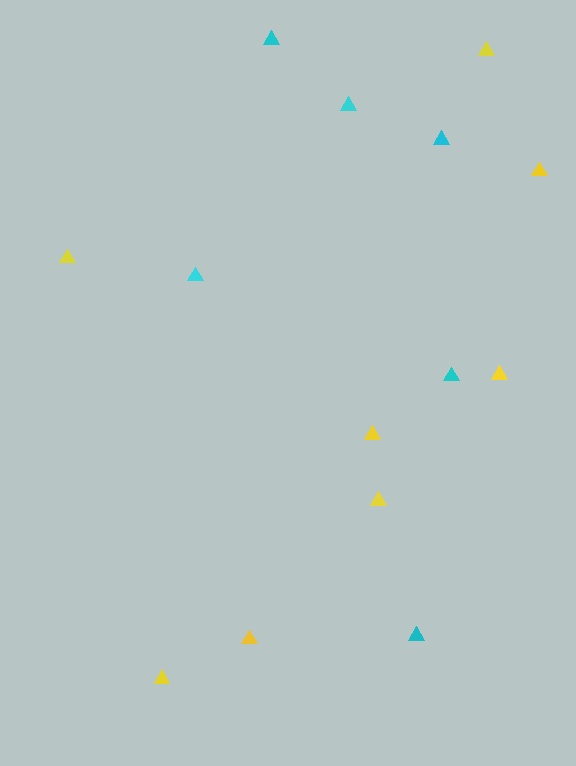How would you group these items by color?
There are 2 groups: one group of yellow triangles (8) and one group of cyan triangles (6).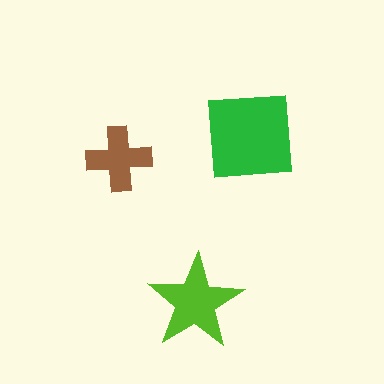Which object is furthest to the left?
The brown cross is leftmost.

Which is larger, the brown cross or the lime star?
The lime star.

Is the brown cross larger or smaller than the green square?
Smaller.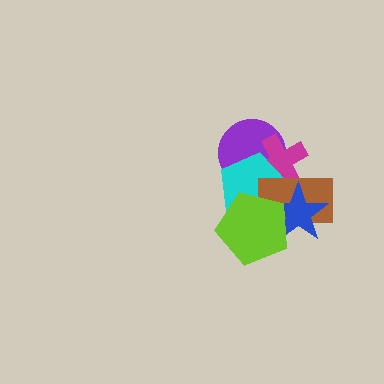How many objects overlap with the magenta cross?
3 objects overlap with the magenta cross.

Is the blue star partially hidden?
Yes, it is partially covered by another shape.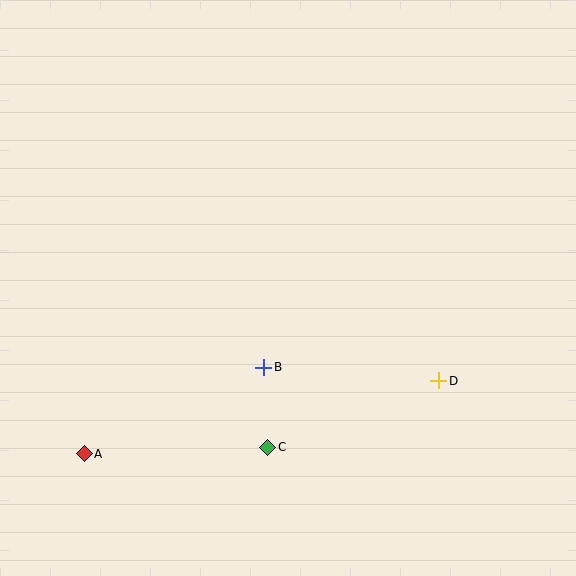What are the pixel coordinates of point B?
Point B is at (264, 367).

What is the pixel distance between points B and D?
The distance between B and D is 175 pixels.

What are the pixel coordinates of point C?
Point C is at (268, 447).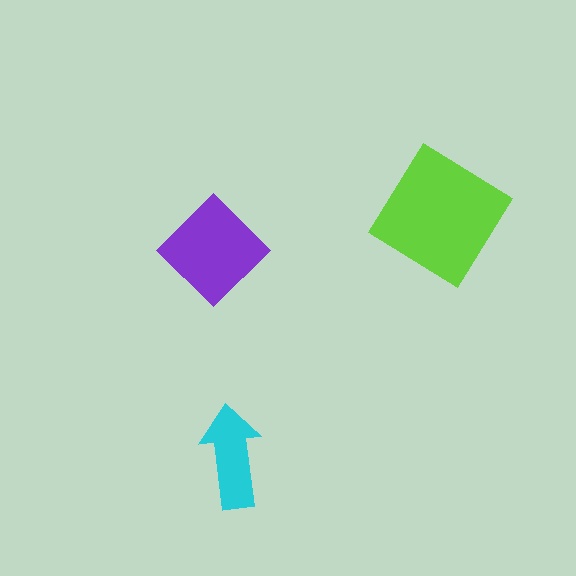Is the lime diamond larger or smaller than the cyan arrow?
Larger.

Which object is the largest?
The lime diamond.